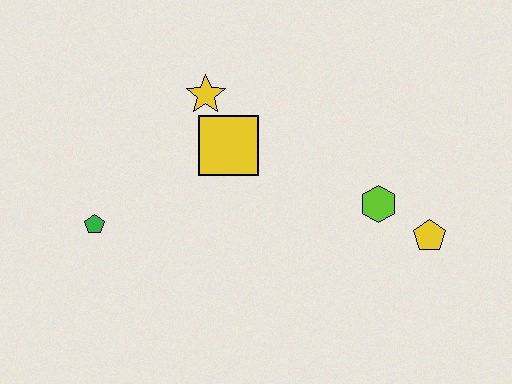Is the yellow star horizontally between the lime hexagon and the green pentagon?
Yes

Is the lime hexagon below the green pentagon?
No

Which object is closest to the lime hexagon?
The yellow pentagon is closest to the lime hexagon.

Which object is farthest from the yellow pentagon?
The green pentagon is farthest from the yellow pentagon.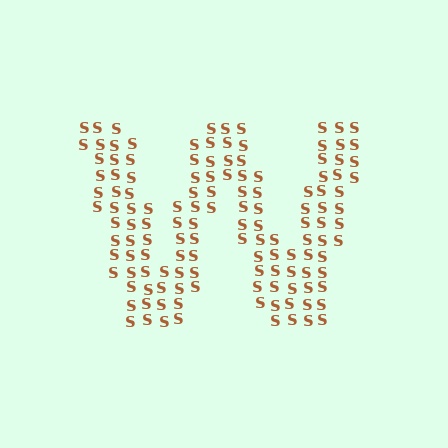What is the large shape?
The large shape is the letter W.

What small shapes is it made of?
It is made of small letter S's.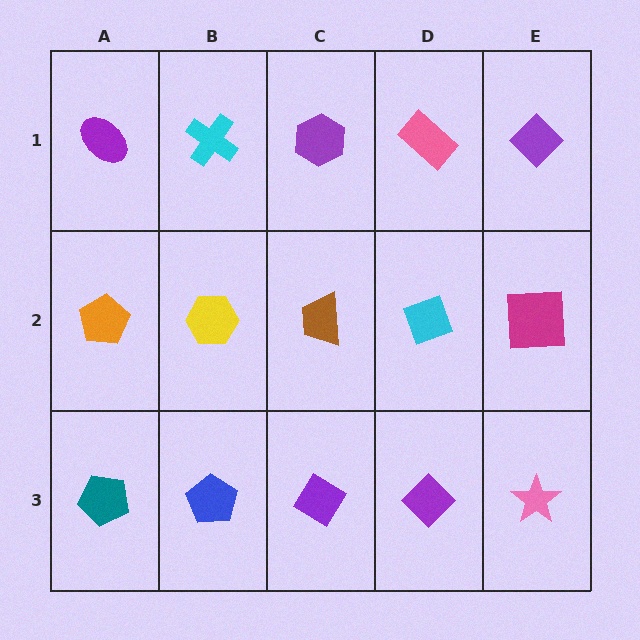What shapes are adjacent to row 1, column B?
A yellow hexagon (row 2, column B), a purple ellipse (row 1, column A), a purple hexagon (row 1, column C).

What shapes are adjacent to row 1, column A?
An orange pentagon (row 2, column A), a cyan cross (row 1, column B).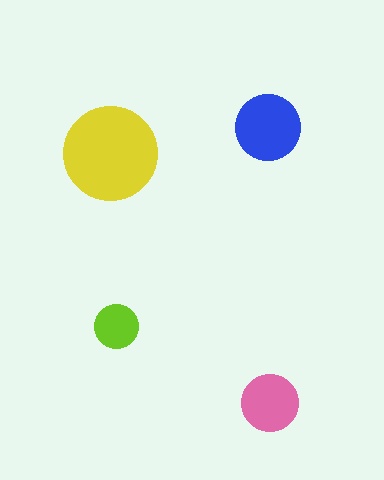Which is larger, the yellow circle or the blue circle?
The yellow one.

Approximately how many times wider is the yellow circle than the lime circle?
About 2 times wider.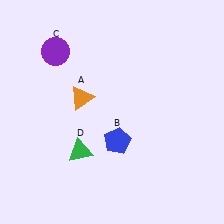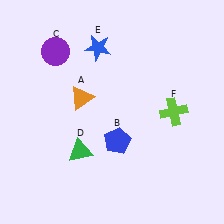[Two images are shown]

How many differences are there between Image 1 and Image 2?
There are 2 differences between the two images.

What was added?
A blue star (E), a lime cross (F) were added in Image 2.